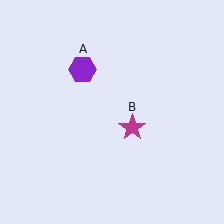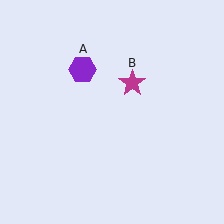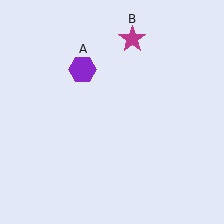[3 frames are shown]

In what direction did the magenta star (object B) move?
The magenta star (object B) moved up.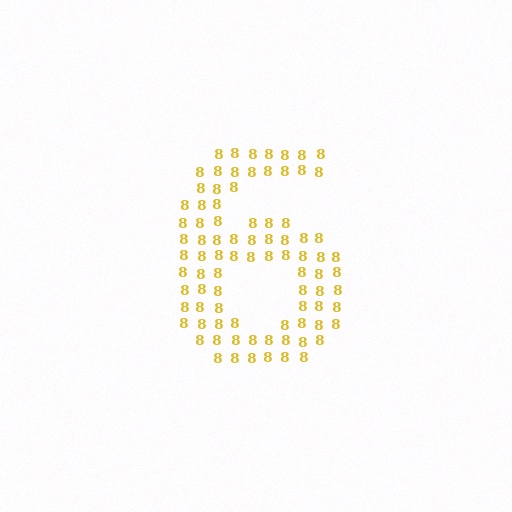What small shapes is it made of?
It is made of small digit 8's.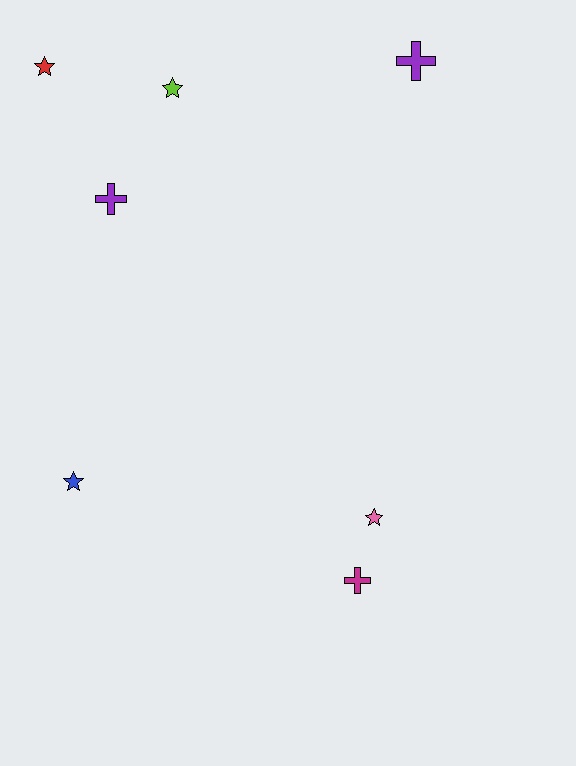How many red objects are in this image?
There is 1 red object.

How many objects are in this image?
There are 7 objects.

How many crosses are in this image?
There are 3 crosses.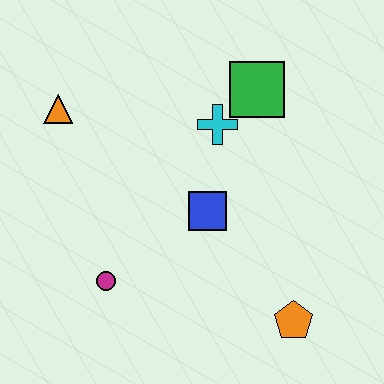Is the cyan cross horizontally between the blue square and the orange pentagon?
Yes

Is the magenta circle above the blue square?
No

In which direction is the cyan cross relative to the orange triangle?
The cyan cross is to the right of the orange triangle.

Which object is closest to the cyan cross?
The green square is closest to the cyan cross.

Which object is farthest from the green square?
The magenta circle is farthest from the green square.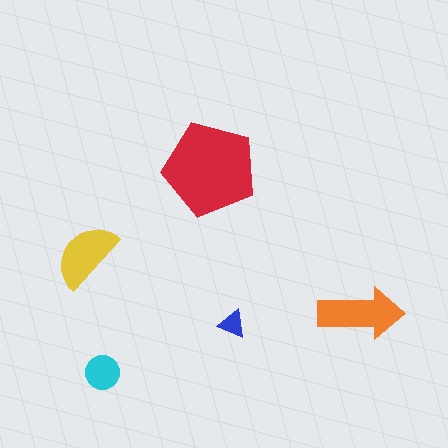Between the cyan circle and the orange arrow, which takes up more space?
The orange arrow.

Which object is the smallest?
The blue triangle.